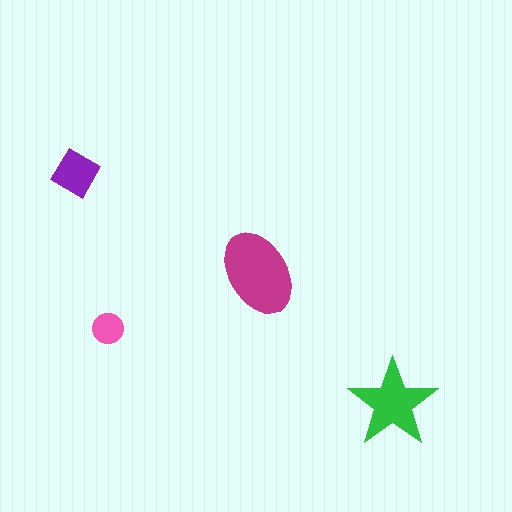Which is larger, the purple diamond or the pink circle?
The purple diamond.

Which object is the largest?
The magenta ellipse.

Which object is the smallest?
The pink circle.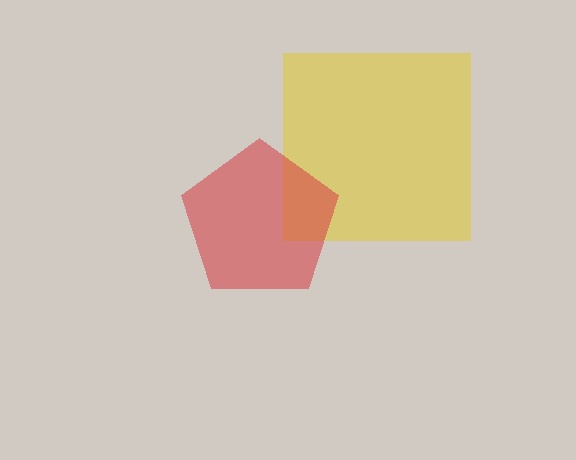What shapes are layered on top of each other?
The layered shapes are: a yellow square, a red pentagon.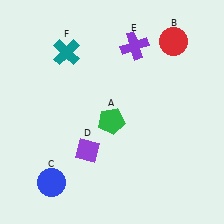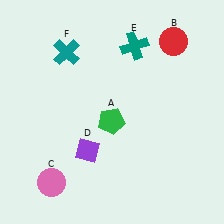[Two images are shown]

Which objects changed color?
C changed from blue to pink. E changed from purple to teal.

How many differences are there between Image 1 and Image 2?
There are 2 differences between the two images.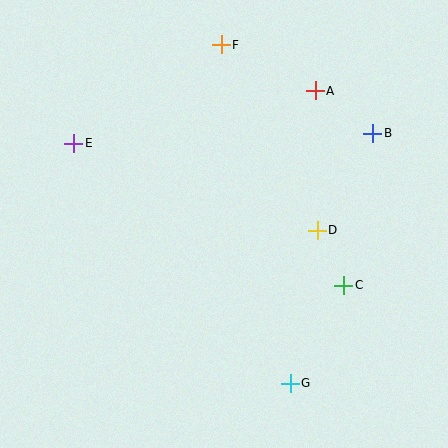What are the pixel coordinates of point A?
Point A is at (315, 91).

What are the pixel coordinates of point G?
Point G is at (290, 383).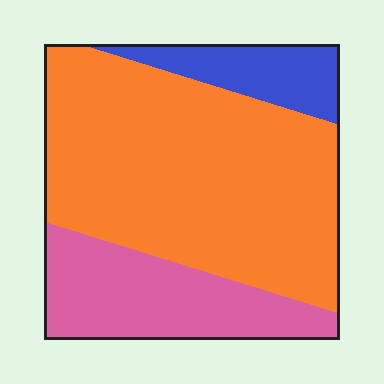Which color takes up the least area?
Blue, at roughly 10%.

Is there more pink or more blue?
Pink.